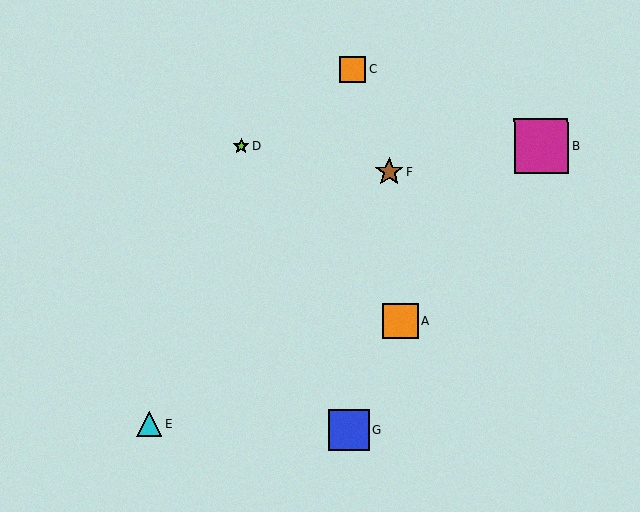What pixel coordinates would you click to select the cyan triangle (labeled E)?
Click at (149, 424) to select the cyan triangle E.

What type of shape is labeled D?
Shape D is a lime star.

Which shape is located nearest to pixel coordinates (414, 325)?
The orange square (labeled A) at (400, 321) is nearest to that location.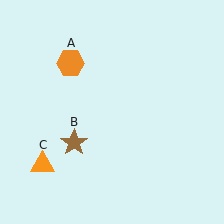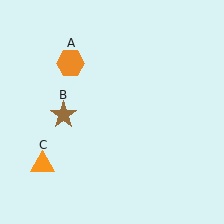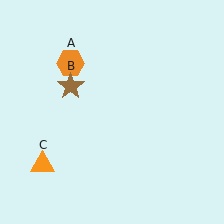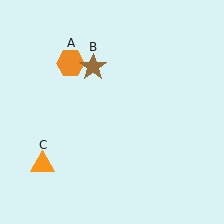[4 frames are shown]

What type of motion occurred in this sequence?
The brown star (object B) rotated clockwise around the center of the scene.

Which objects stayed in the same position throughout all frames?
Orange hexagon (object A) and orange triangle (object C) remained stationary.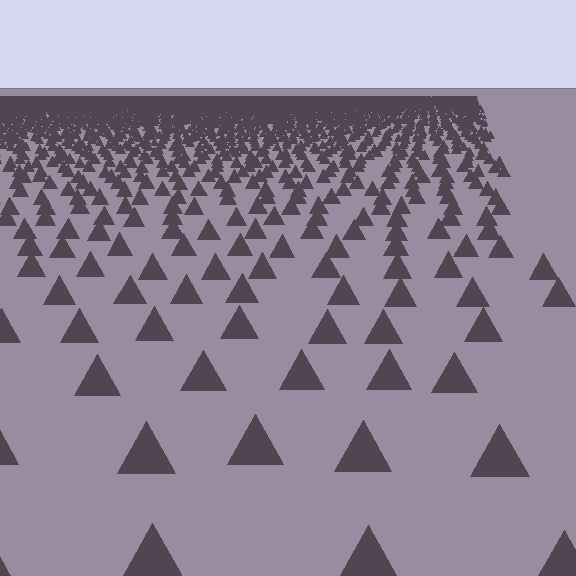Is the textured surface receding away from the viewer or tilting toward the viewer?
The surface is receding away from the viewer. Texture elements get smaller and denser toward the top.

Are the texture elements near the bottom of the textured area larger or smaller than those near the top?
Larger. Near the bottom, elements are closer to the viewer and appear at a bigger on-screen size.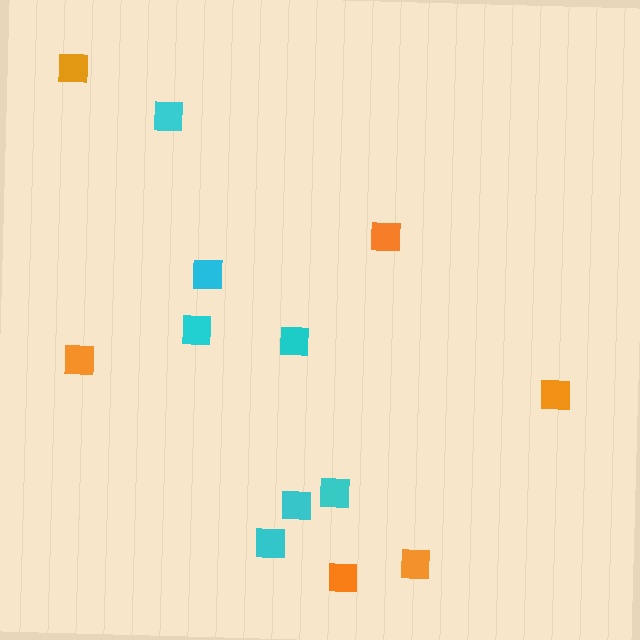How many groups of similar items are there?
There are 2 groups: one group of cyan squares (7) and one group of orange squares (6).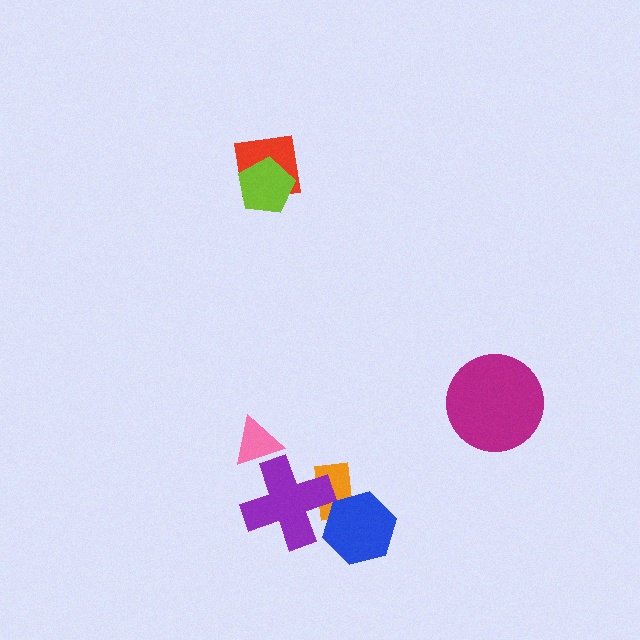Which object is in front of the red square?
The lime pentagon is in front of the red square.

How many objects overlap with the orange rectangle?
2 objects overlap with the orange rectangle.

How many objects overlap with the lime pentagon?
1 object overlaps with the lime pentagon.